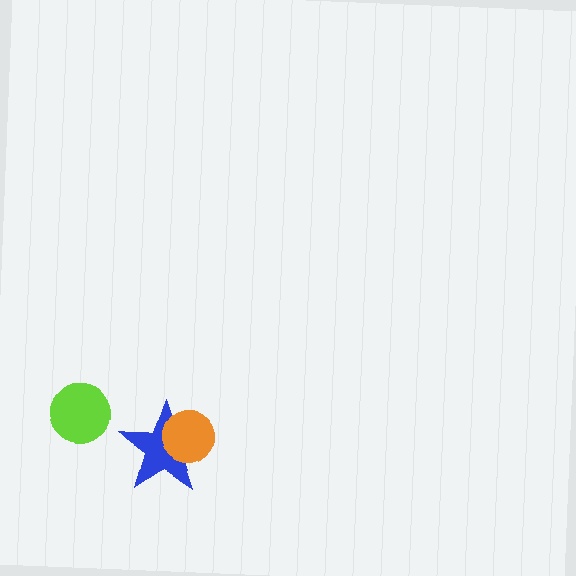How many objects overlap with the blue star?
1 object overlaps with the blue star.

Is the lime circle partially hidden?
No, no other shape covers it.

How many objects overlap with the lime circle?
0 objects overlap with the lime circle.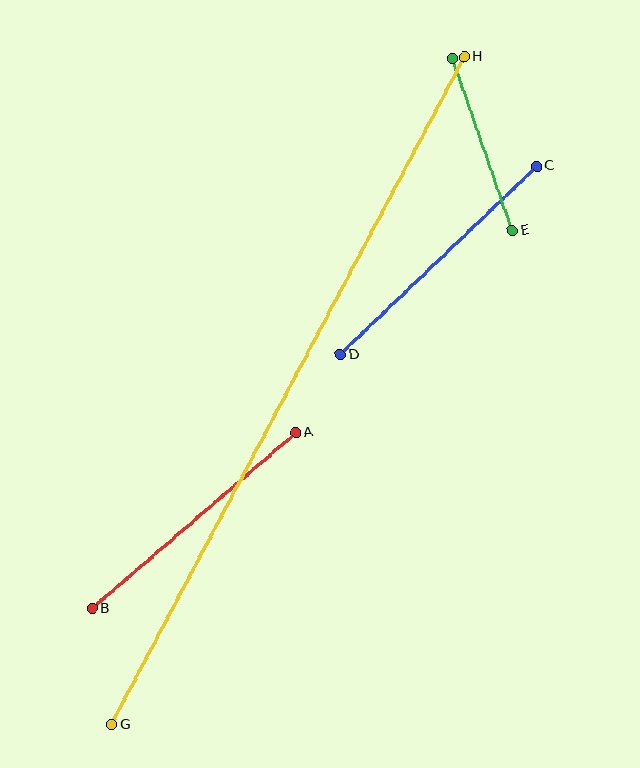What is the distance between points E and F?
The distance is approximately 181 pixels.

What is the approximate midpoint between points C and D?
The midpoint is at approximately (439, 260) pixels.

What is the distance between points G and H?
The distance is approximately 755 pixels.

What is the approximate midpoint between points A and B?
The midpoint is at approximately (194, 521) pixels.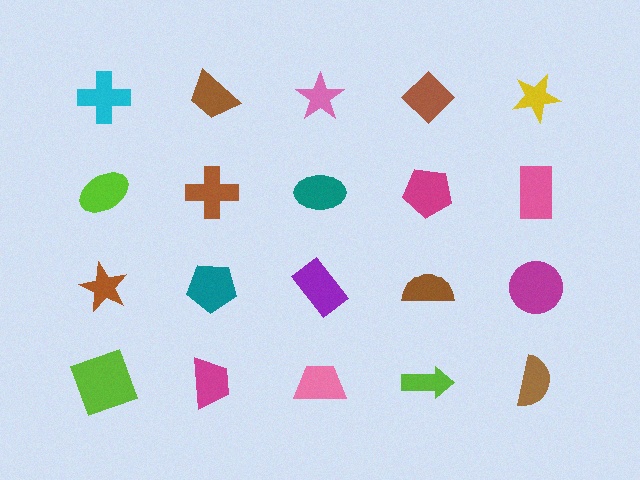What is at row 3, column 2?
A teal pentagon.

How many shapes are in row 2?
5 shapes.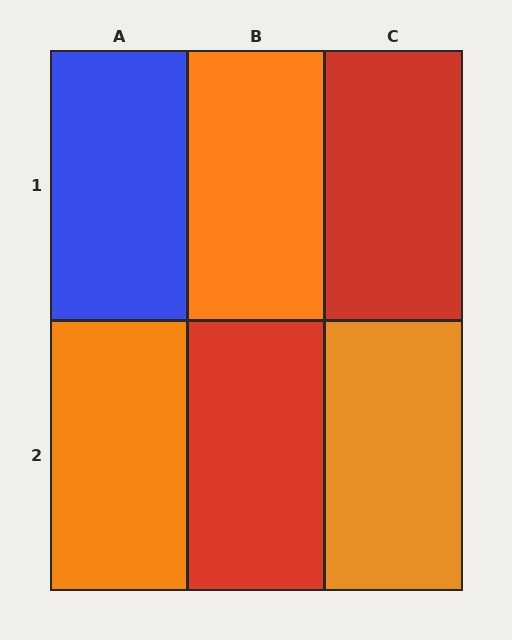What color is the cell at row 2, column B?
Red.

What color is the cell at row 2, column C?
Orange.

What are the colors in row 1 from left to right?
Blue, orange, red.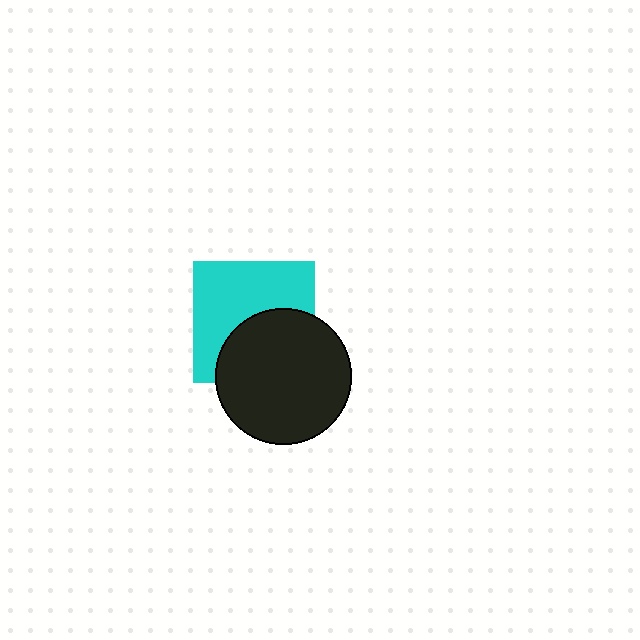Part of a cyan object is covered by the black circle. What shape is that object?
It is a square.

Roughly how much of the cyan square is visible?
About half of it is visible (roughly 56%).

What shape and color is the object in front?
The object in front is a black circle.